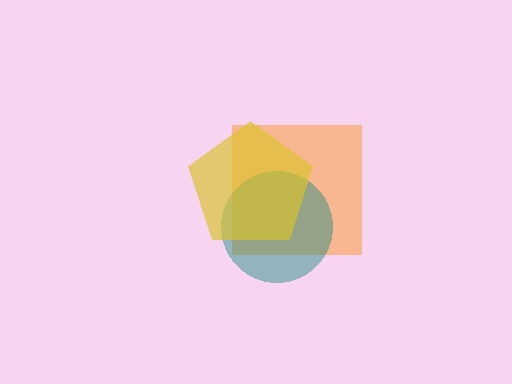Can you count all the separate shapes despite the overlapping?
Yes, there are 3 separate shapes.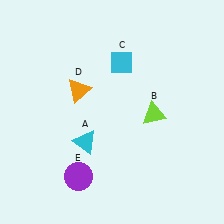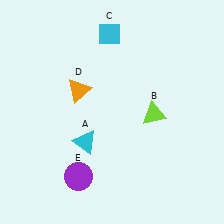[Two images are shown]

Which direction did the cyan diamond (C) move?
The cyan diamond (C) moved up.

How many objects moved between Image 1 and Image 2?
1 object moved between the two images.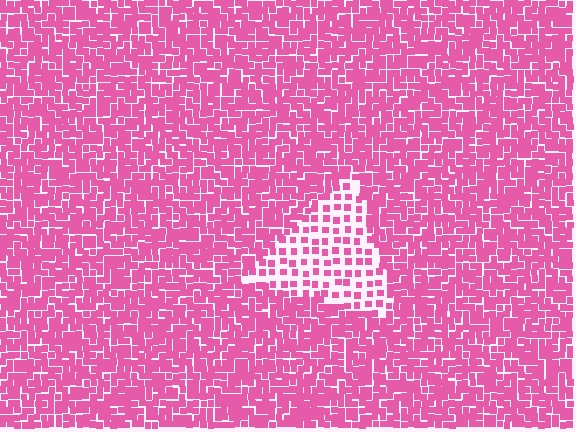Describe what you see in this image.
The image contains small pink elements arranged at two different densities. A triangle-shaped region is visible where the elements are less densely packed than the surrounding area.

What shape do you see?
I see a triangle.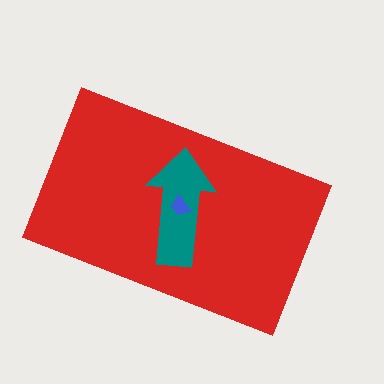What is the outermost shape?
The red rectangle.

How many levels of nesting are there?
3.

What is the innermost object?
The blue trapezoid.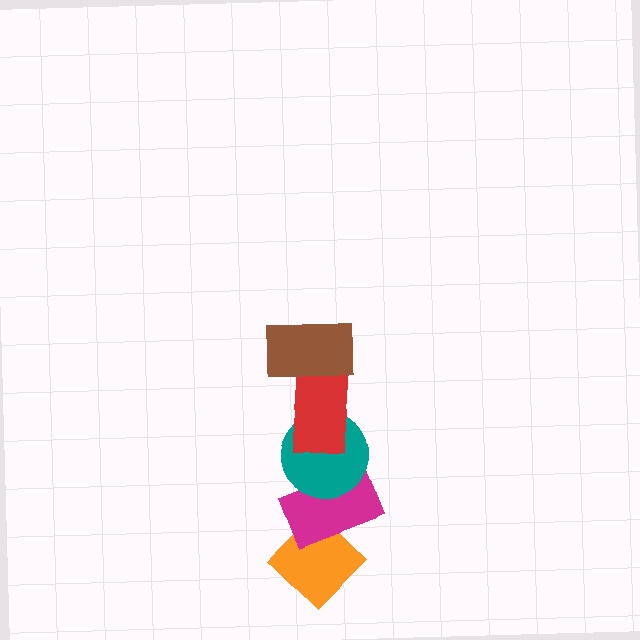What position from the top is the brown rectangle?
The brown rectangle is 1st from the top.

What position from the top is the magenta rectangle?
The magenta rectangle is 4th from the top.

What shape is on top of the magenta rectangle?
The teal circle is on top of the magenta rectangle.